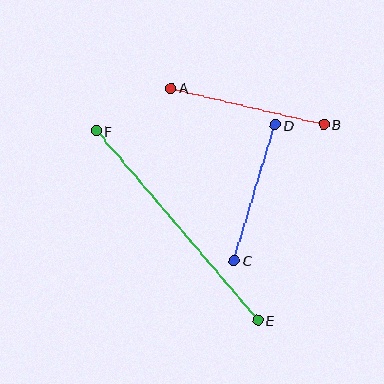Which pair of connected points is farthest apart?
Points E and F are farthest apart.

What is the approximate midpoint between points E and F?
The midpoint is at approximately (177, 226) pixels.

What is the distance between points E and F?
The distance is approximately 249 pixels.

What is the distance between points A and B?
The distance is approximately 157 pixels.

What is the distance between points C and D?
The distance is approximately 142 pixels.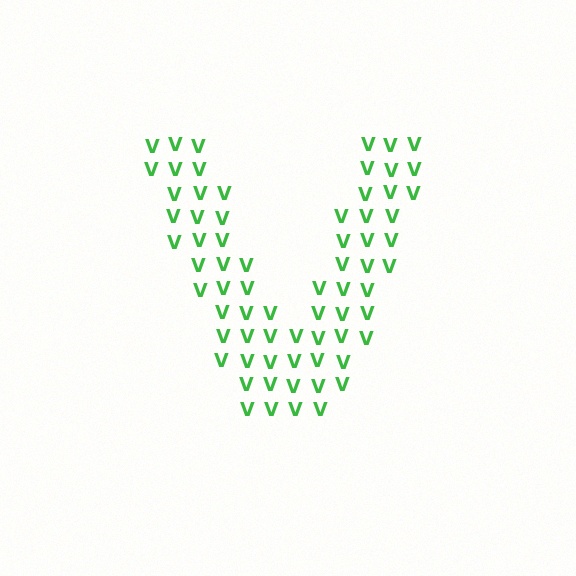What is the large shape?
The large shape is the letter V.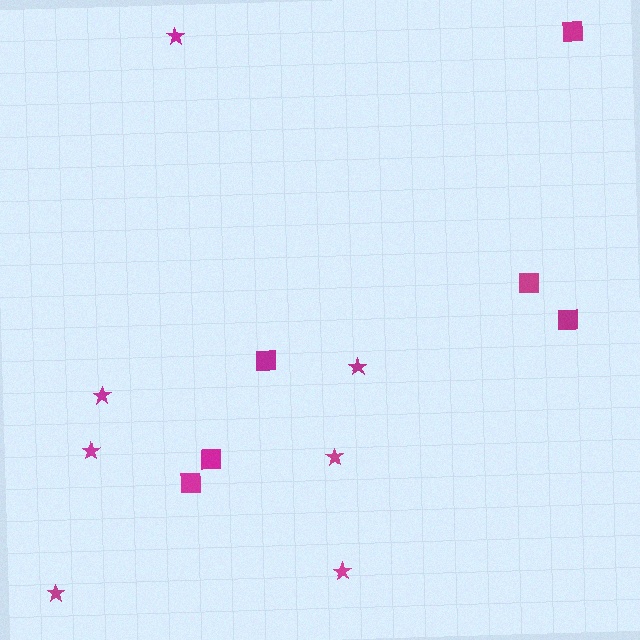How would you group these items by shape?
There are 2 groups: one group of squares (6) and one group of stars (7).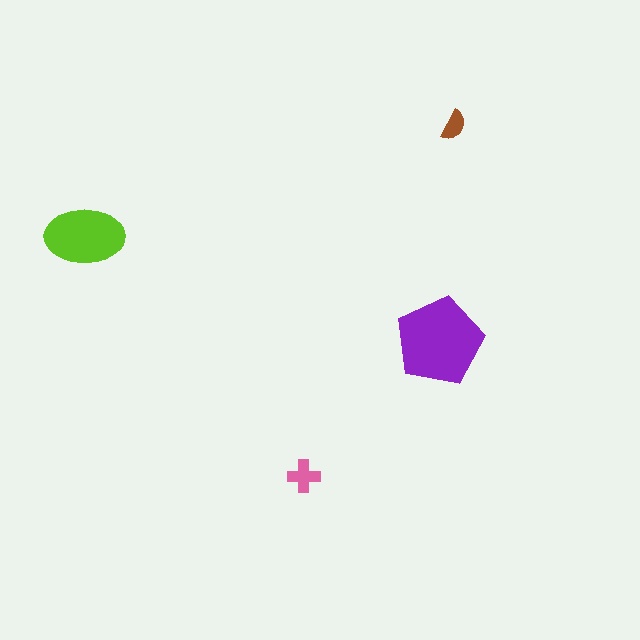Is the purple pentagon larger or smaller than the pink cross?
Larger.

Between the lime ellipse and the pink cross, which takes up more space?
The lime ellipse.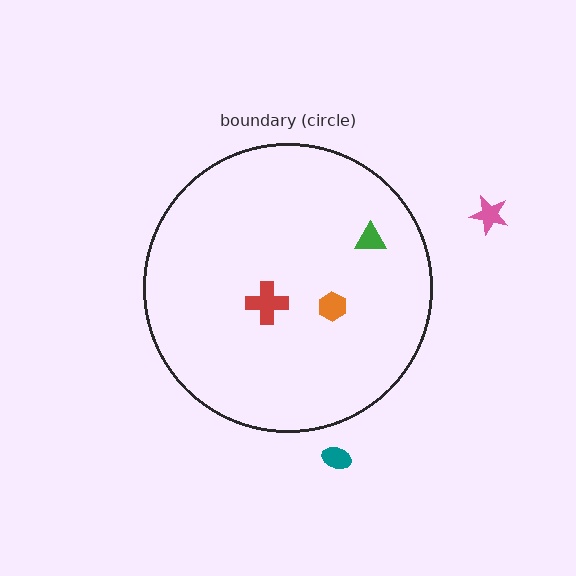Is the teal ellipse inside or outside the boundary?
Outside.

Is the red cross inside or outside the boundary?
Inside.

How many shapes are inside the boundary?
3 inside, 2 outside.